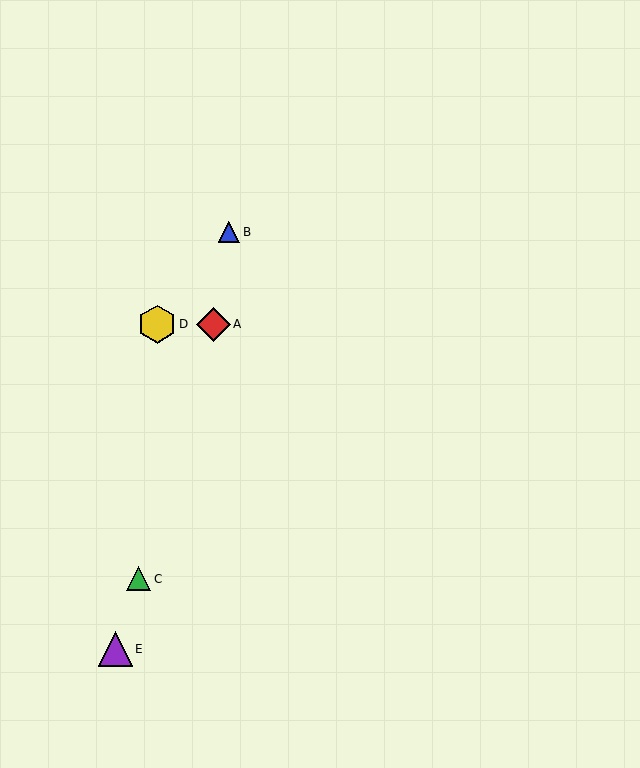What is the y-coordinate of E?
Object E is at y≈649.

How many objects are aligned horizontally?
2 objects (A, D) are aligned horizontally.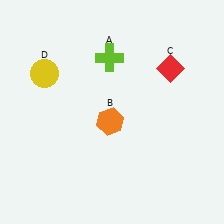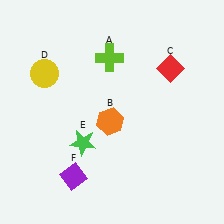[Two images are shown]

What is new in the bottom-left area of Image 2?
A green star (E) was added in the bottom-left area of Image 2.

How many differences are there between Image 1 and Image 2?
There are 2 differences between the two images.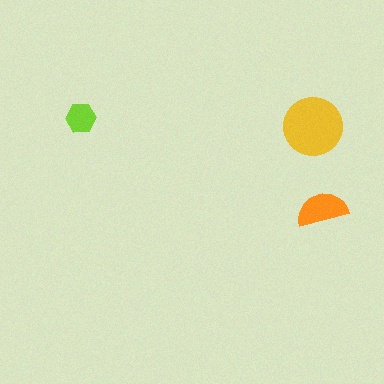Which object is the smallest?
The lime hexagon.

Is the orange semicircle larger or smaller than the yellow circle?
Smaller.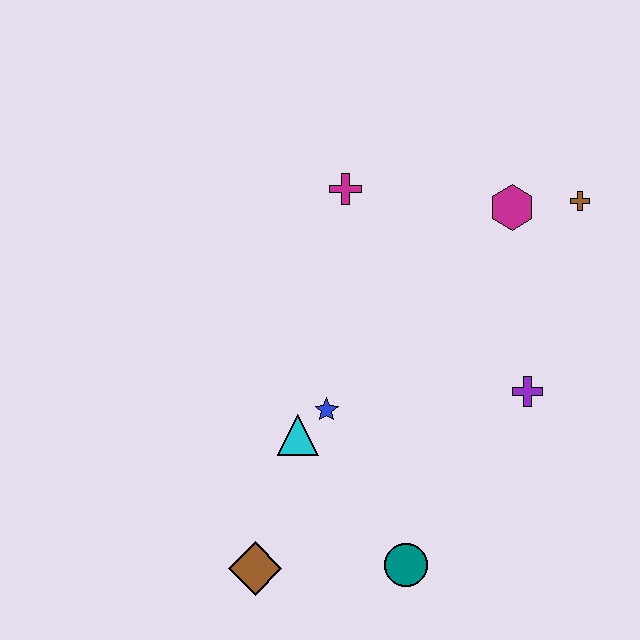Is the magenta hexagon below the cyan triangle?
No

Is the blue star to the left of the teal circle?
Yes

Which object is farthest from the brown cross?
The brown diamond is farthest from the brown cross.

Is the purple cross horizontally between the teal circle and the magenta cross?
No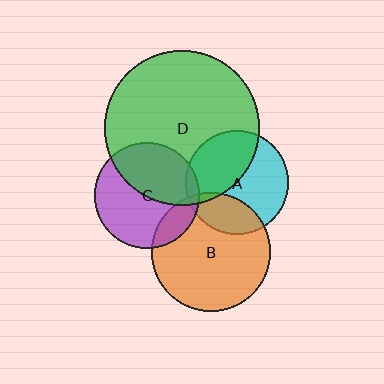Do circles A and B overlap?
Yes.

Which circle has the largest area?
Circle D (green).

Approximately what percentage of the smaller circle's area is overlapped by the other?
Approximately 25%.